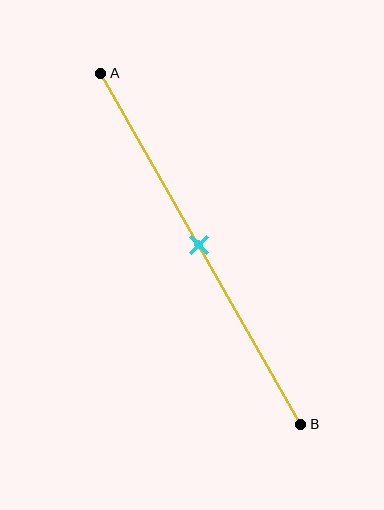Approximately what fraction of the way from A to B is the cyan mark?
The cyan mark is approximately 50% of the way from A to B.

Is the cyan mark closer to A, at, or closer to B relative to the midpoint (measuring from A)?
The cyan mark is approximately at the midpoint of segment AB.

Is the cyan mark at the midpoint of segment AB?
Yes, the mark is approximately at the midpoint.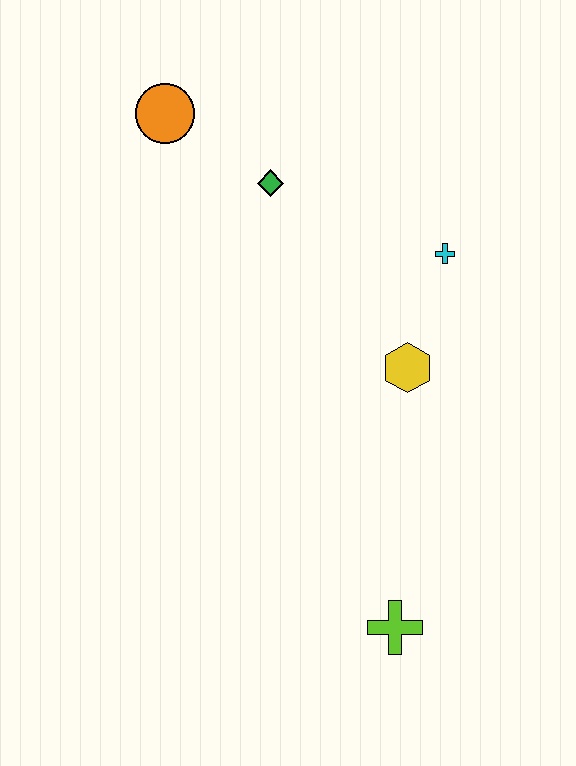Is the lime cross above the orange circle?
No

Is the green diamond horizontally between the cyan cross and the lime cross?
No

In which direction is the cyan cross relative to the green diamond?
The cyan cross is to the right of the green diamond.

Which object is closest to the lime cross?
The yellow hexagon is closest to the lime cross.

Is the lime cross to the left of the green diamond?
No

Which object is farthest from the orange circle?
The lime cross is farthest from the orange circle.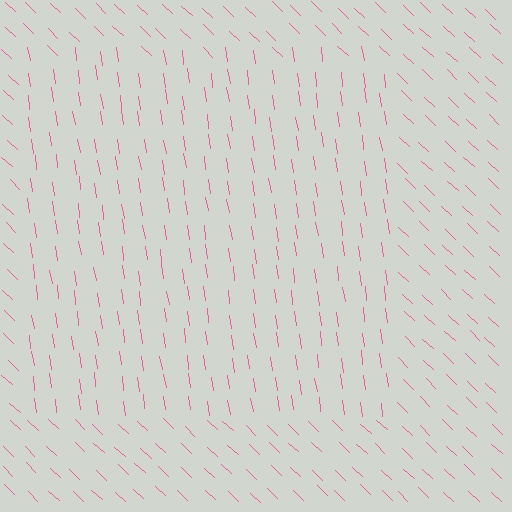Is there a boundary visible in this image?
Yes, there is a texture boundary formed by a change in line orientation.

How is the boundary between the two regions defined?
The boundary is defined purely by a change in line orientation (approximately 39 degrees difference). All lines are the same color and thickness.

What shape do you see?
I see a rectangle.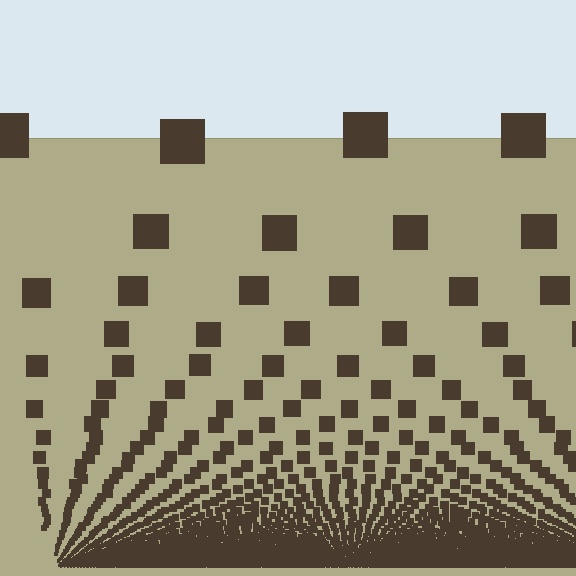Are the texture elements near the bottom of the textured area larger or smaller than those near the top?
Smaller. The gradient is inverted — elements near the bottom are smaller and denser.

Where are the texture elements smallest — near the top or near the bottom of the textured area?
Near the bottom.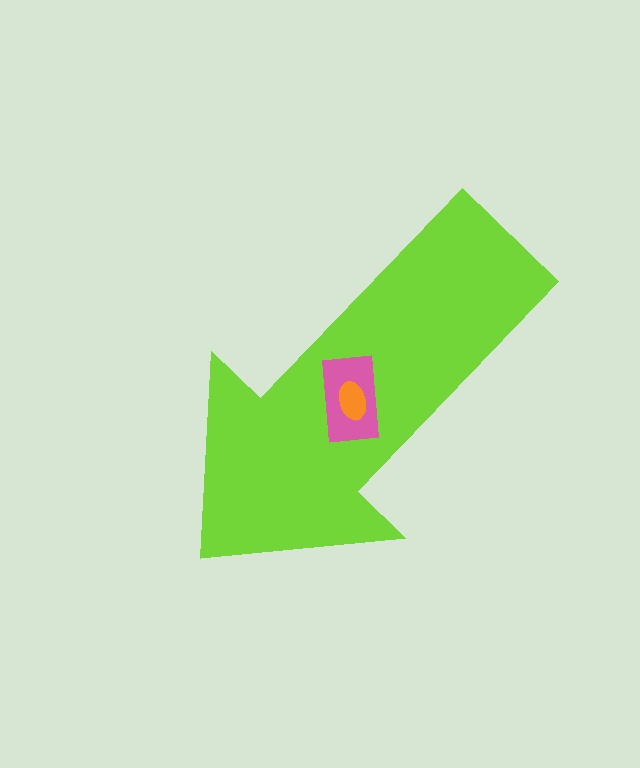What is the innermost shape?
The orange ellipse.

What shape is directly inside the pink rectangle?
The orange ellipse.